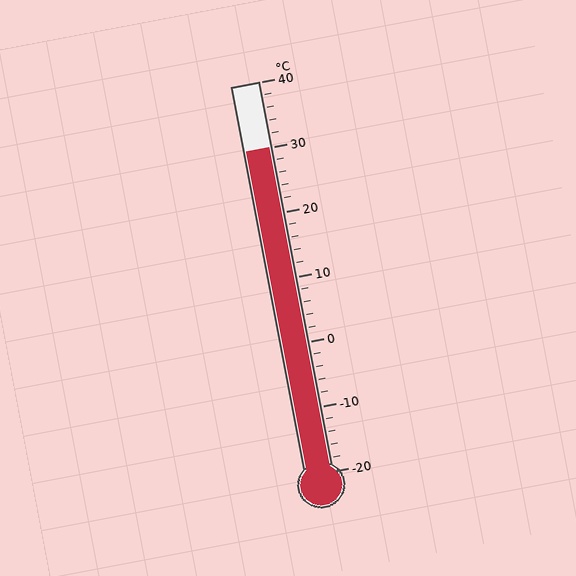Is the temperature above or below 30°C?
The temperature is at 30°C.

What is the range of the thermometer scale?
The thermometer scale ranges from -20°C to 40°C.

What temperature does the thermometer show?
The thermometer shows approximately 30°C.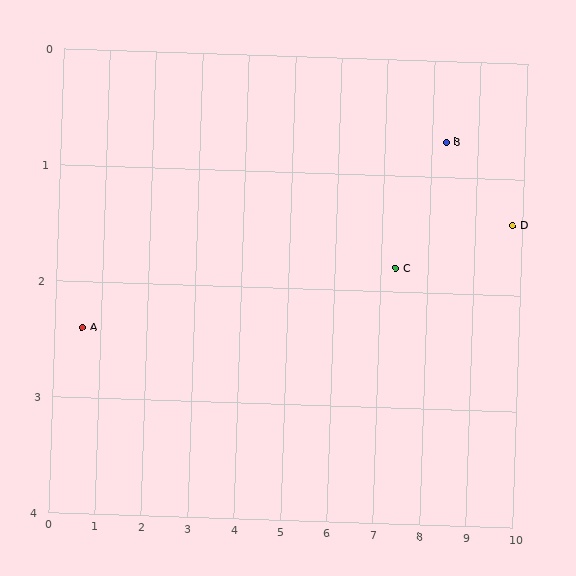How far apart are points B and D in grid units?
Points B and D are about 1.7 grid units apart.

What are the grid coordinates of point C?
Point C is at approximately (7.3, 1.8).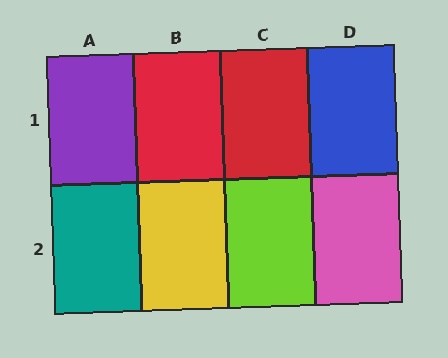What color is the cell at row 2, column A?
Teal.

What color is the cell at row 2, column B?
Yellow.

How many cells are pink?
1 cell is pink.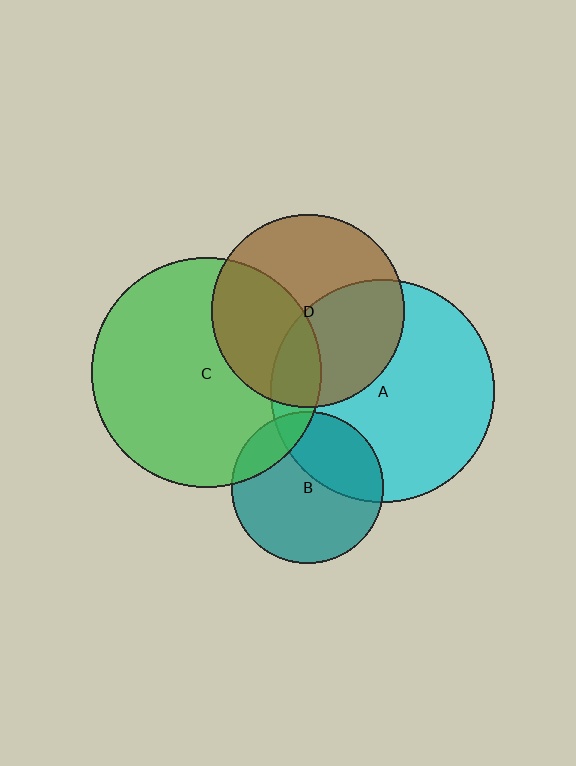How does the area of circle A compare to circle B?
Approximately 2.2 times.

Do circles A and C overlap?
Yes.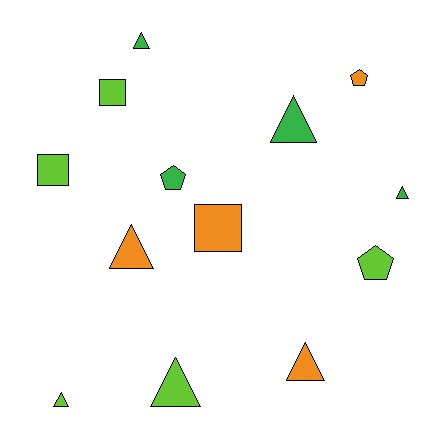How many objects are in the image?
There are 13 objects.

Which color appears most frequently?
Lime, with 5 objects.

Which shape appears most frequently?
Triangle, with 7 objects.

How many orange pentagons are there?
There is 1 orange pentagon.